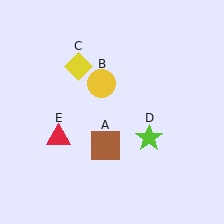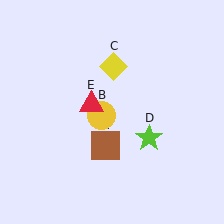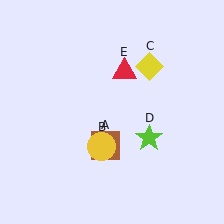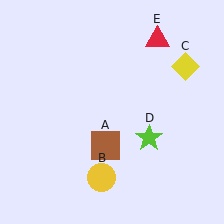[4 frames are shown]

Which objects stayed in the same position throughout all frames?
Brown square (object A) and lime star (object D) remained stationary.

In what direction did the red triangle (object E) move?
The red triangle (object E) moved up and to the right.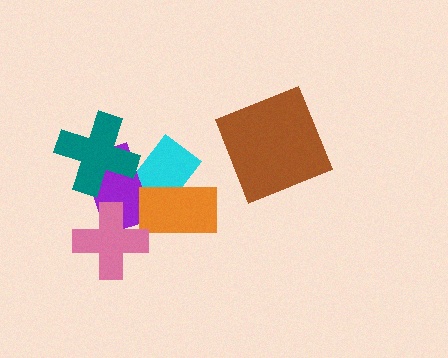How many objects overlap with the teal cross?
2 objects overlap with the teal cross.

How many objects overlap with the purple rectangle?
4 objects overlap with the purple rectangle.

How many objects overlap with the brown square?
0 objects overlap with the brown square.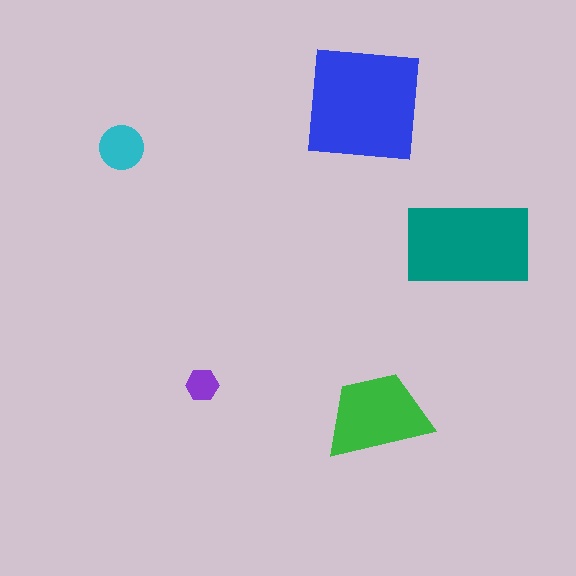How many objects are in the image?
There are 5 objects in the image.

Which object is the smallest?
The purple hexagon.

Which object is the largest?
The blue square.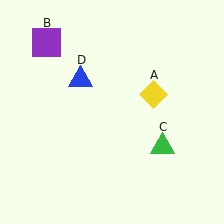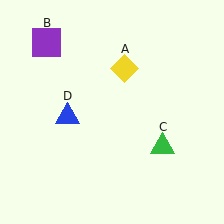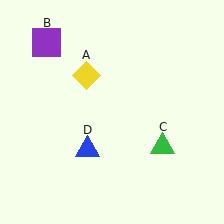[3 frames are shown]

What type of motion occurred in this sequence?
The yellow diamond (object A), blue triangle (object D) rotated counterclockwise around the center of the scene.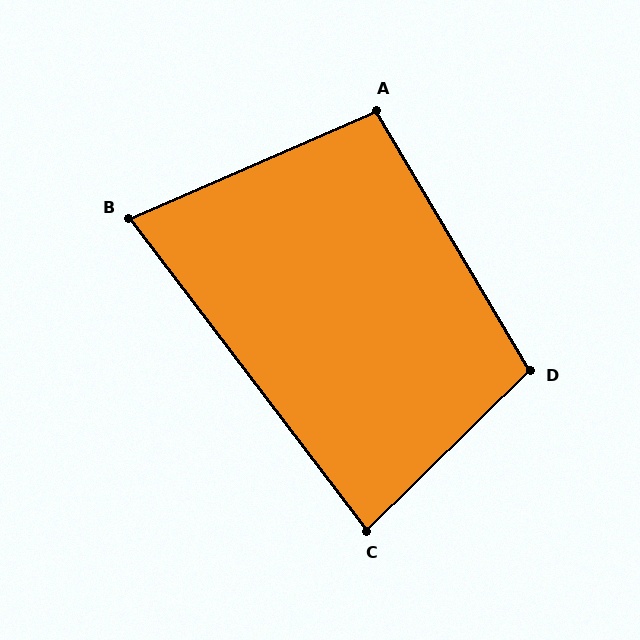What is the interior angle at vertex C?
Approximately 83 degrees (acute).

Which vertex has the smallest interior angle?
B, at approximately 76 degrees.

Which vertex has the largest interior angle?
D, at approximately 104 degrees.